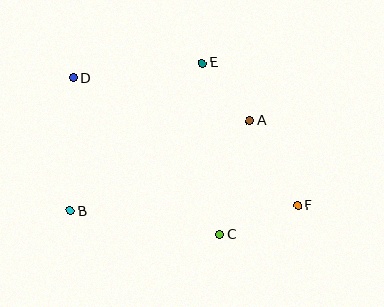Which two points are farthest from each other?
Points D and F are farthest from each other.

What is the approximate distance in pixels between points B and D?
The distance between B and D is approximately 133 pixels.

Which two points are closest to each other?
Points A and E are closest to each other.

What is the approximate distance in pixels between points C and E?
The distance between C and E is approximately 172 pixels.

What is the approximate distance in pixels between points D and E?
The distance between D and E is approximately 130 pixels.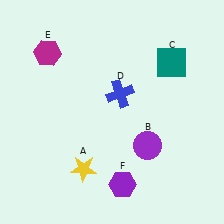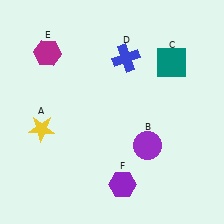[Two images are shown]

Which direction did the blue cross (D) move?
The blue cross (D) moved up.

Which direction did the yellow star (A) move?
The yellow star (A) moved left.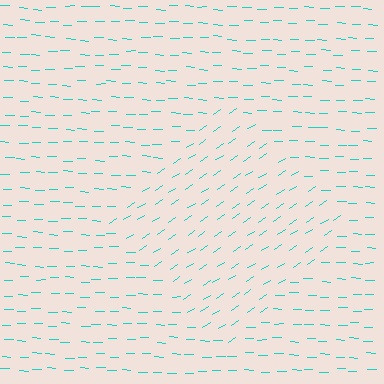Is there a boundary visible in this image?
Yes, there is a texture boundary formed by a change in line orientation.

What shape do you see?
I see a diamond.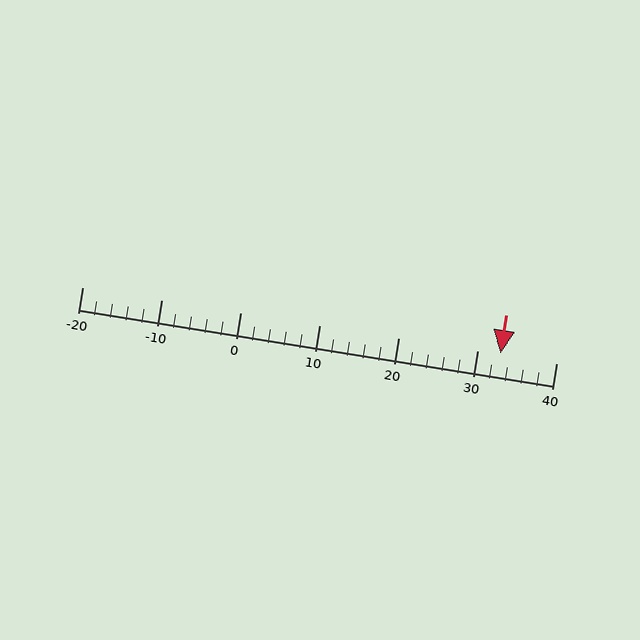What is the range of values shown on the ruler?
The ruler shows values from -20 to 40.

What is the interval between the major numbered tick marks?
The major tick marks are spaced 10 units apart.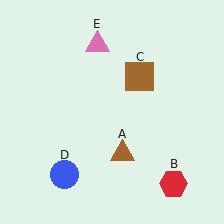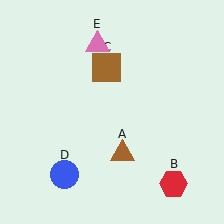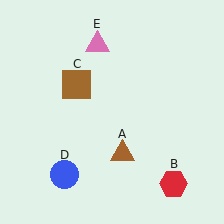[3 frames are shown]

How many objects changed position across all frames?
1 object changed position: brown square (object C).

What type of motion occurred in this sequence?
The brown square (object C) rotated counterclockwise around the center of the scene.